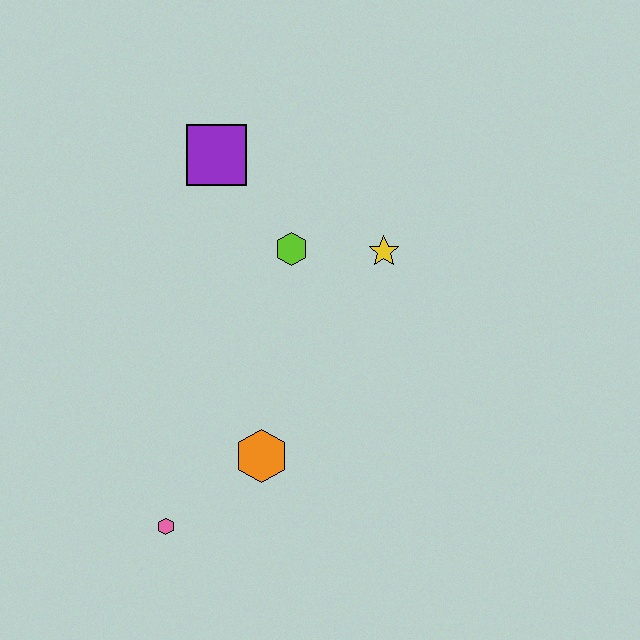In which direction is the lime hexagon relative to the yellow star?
The lime hexagon is to the left of the yellow star.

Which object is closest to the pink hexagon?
The orange hexagon is closest to the pink hexagon.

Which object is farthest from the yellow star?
The pink hexagon is farthest from the yellow star.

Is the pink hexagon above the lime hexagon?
No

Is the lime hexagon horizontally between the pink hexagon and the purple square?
No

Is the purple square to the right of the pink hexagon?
Yes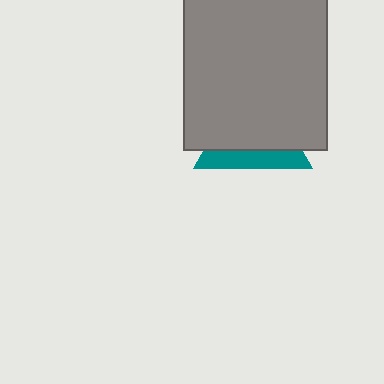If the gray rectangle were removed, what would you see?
You would see the complete teal triangle.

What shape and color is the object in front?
The object in front is a gray rectangle.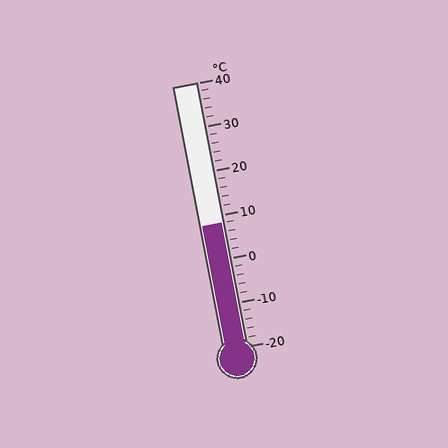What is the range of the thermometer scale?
The thermometer scale ranges from -20°C to 40°C.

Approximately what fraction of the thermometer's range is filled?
The thermometer is filled to approximately 45% of its range.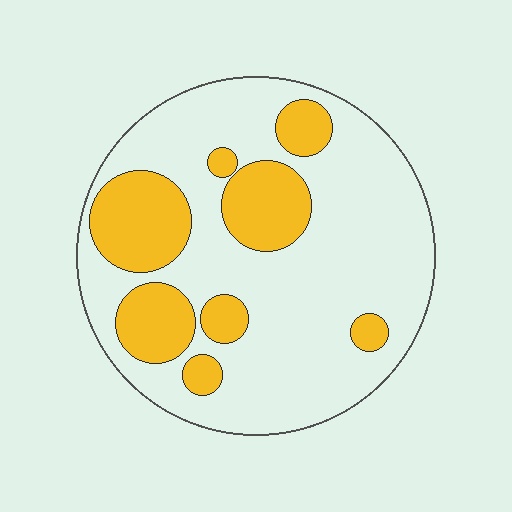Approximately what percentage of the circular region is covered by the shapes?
Approximately 25%.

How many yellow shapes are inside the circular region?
8.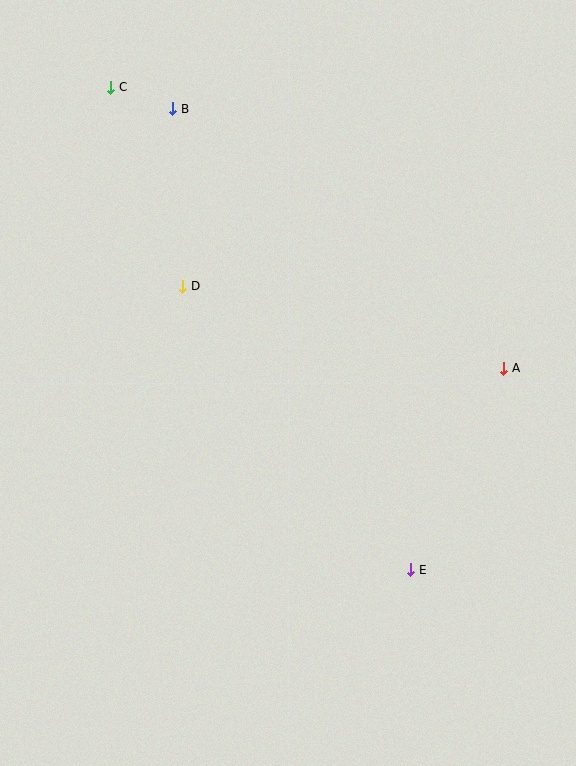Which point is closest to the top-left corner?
Point C is closest to the top-left corner.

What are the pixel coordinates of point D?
Point D is at (183, 286).